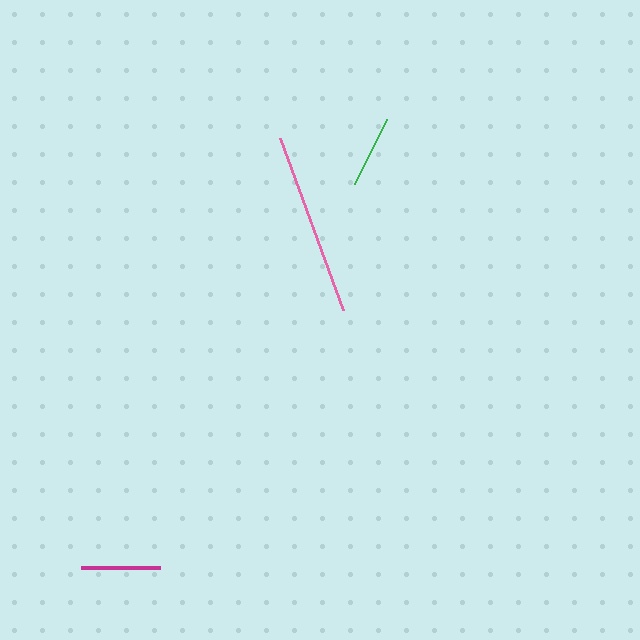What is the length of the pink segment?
The pink segment is approximately 184 pixels long.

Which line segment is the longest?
The pink line is the longest at approximately 184 pixels.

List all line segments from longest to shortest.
From longest to shortest: pink, magenta, green.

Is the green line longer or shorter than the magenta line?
The magenta line is longer than the green line.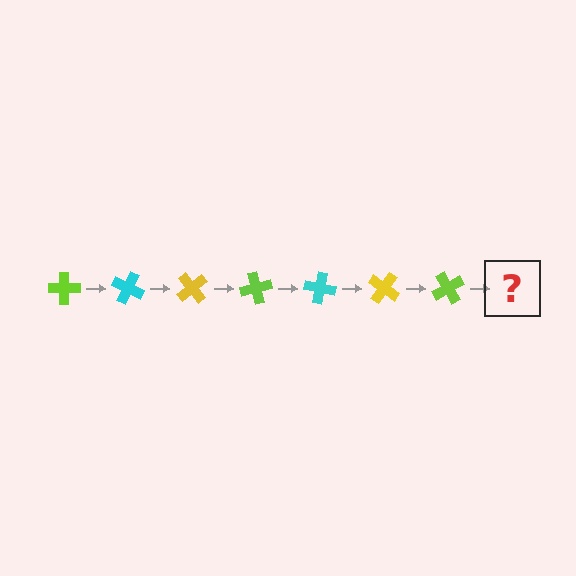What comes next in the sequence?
The next element should be a cyan cross, rotated 175 degrees from the start.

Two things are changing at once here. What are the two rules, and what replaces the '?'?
The two rules are that it rotates 25 degrees each step and the color cycles through lime, cyan, and yellow. The '?' should be a cyan cross, rotated 175 degrees from the start.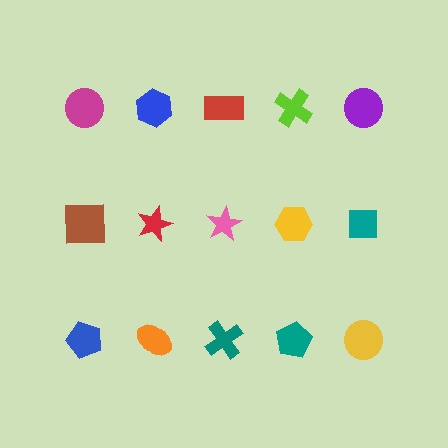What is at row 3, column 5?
A yellow circle.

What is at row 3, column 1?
A blue pentagon.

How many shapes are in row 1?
5 shapes.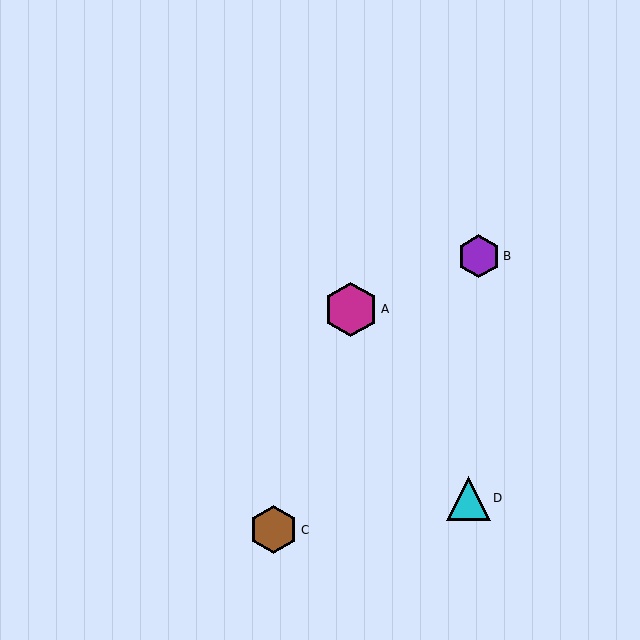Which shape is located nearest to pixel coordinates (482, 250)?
The purple hexagon (labeled B) at (479, 256) is nearest to that location.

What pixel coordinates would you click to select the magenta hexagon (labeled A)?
Click at (351, 309) to select the magenta hexagon A.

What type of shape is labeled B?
Shape B is a purple hexagon.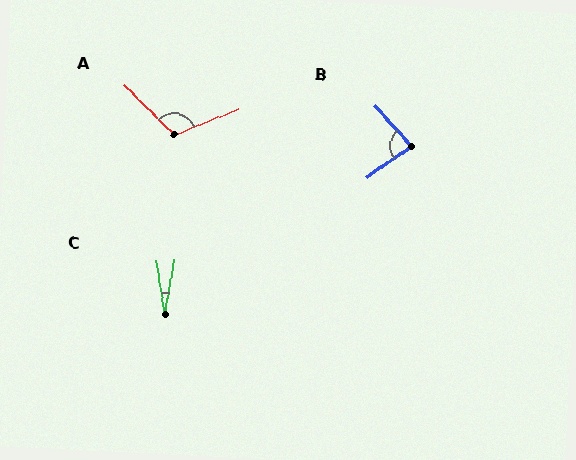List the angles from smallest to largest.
C (20°), B (82°), A (113°).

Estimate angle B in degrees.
Approximately 82 degrees.